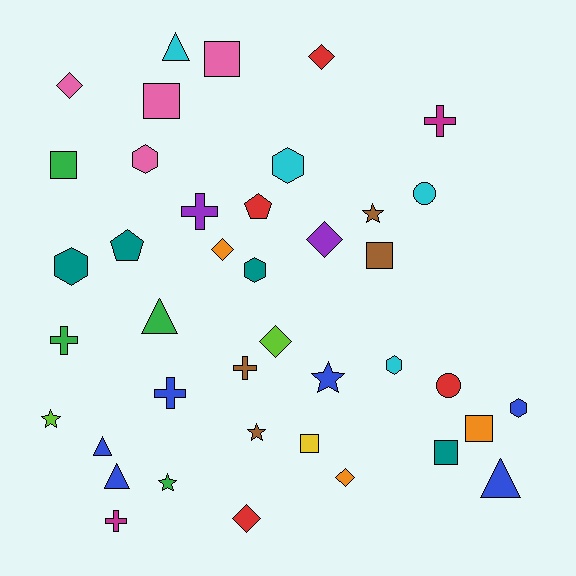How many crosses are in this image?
There are 6 crosses.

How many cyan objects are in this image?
There are 4 cyan objects.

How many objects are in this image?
There are 40 objects.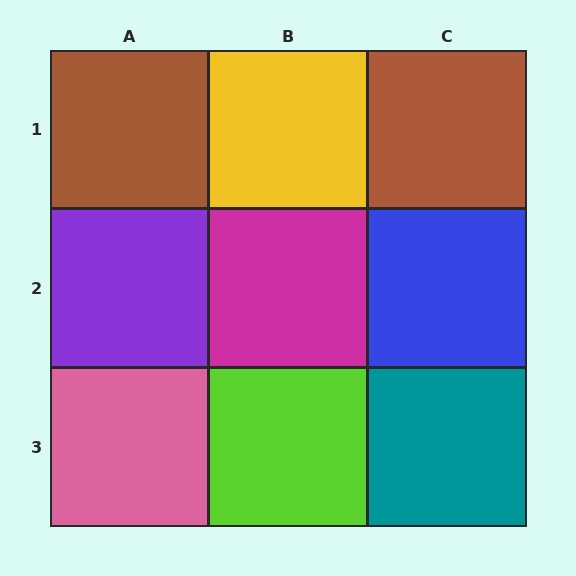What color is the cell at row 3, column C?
Teal.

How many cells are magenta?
1 cell is magenta.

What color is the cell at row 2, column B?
Magenta.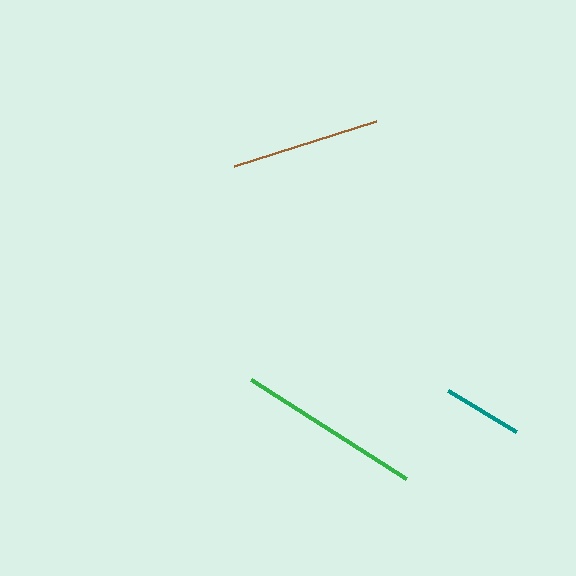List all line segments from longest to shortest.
From longest to shortest: green, brown, teal.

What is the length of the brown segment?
The brown segment is approximately 149 pixels long.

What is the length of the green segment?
The green segment is approximately 184 pixels long.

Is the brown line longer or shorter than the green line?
The green line is longer than the brown line.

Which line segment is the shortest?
The teal line is the shortest at approximately 79 pixels.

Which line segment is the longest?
The green line is the longest at approximately 184 pixels.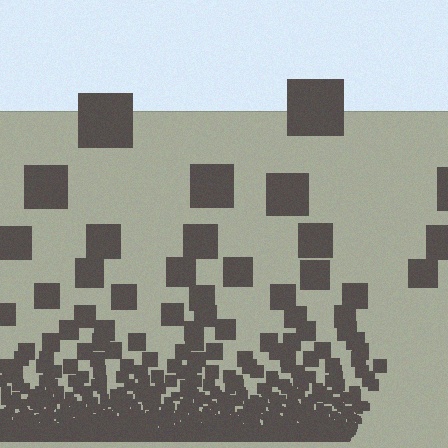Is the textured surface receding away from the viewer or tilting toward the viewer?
The surface appears to tilt toward the viewer. Texture elements get larger and sparser toward the top.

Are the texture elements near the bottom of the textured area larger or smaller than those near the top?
Smaller. The gradient is inverted — elements near the bottom are smaller and denser.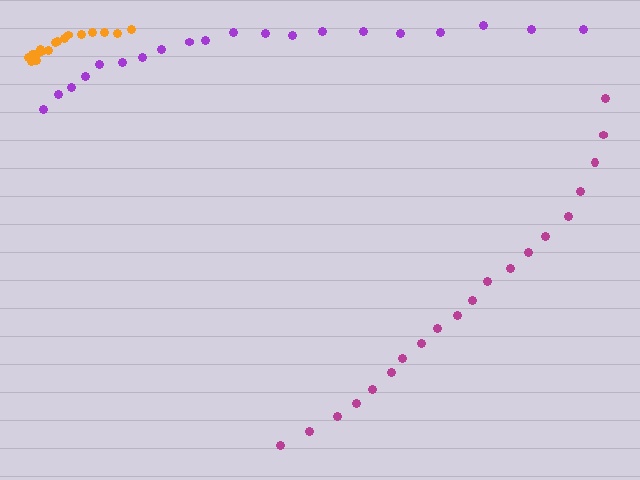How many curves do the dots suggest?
There are 3 distinct paths.